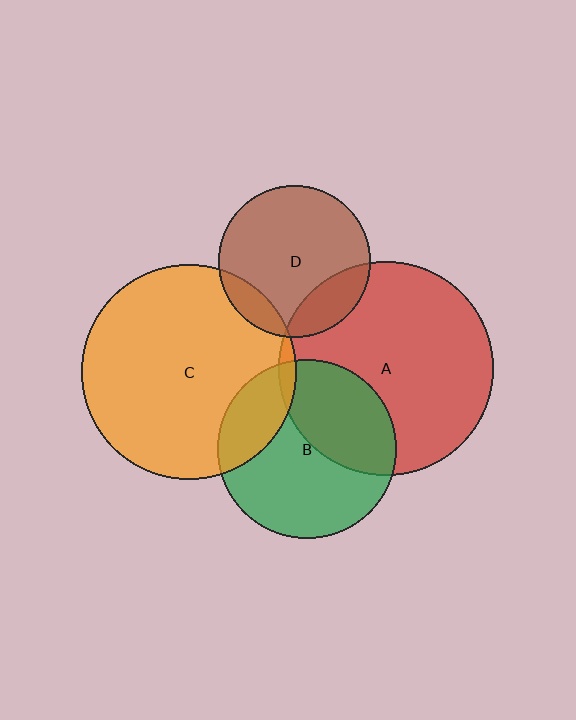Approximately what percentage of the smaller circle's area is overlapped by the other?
Approximately 20%.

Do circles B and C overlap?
Yes.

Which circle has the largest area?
Circle C (orange).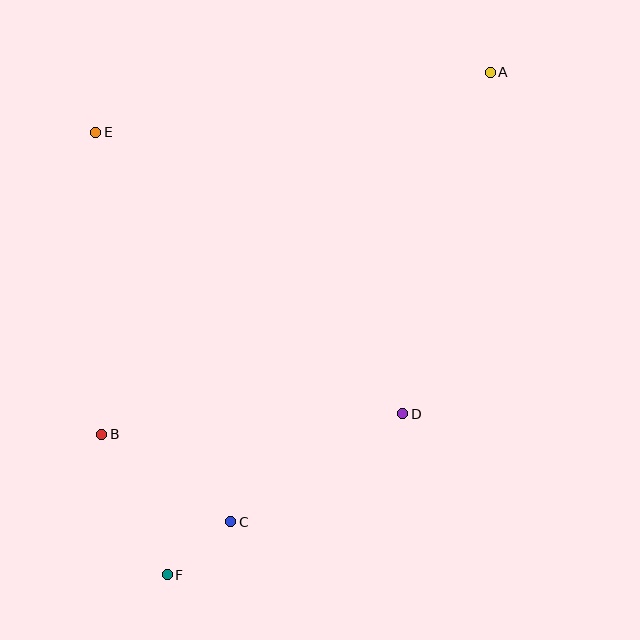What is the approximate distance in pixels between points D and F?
The distance between D and F is approximately 286 pixels.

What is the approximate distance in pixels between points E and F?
The distance between E and F is approximately 449 pixels.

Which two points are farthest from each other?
Points A and F are farthest from each other.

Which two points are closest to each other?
Points C and F are closest to each other.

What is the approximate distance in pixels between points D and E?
The distance between D and E is approximately 417 pixels.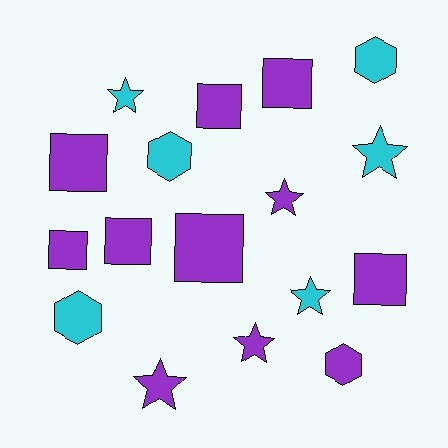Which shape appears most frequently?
Square, with 7 objects.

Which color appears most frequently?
Purple, with 11 objects.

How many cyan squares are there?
There are no cyan squares.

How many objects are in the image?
There are 17 objects.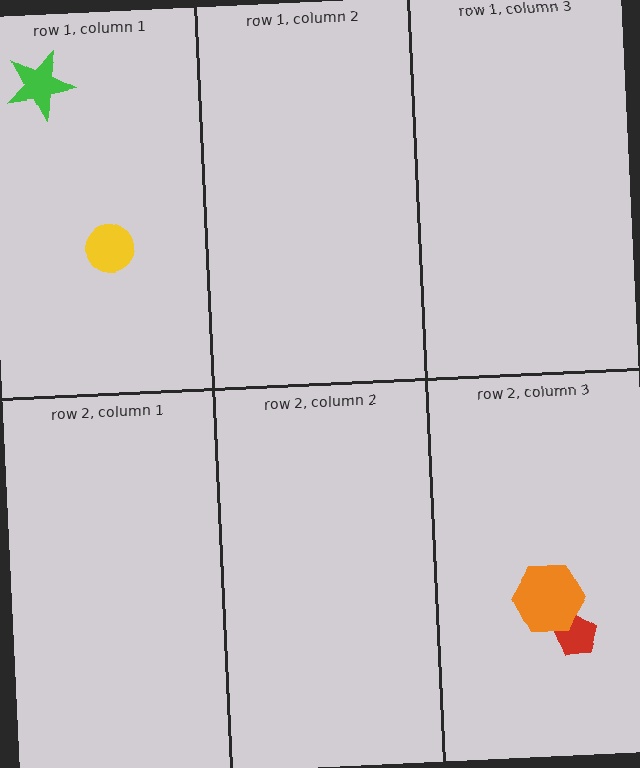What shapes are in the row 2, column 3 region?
The red pentagon, the orange hexagon.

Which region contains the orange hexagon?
The row 2, column 3 region.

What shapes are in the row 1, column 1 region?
The yellow circle, the green star.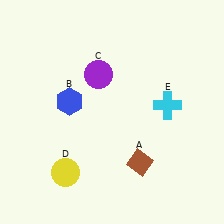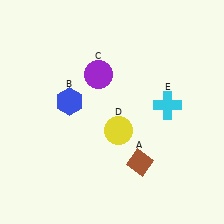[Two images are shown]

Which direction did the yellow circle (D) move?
The yellow circle (D) moved right.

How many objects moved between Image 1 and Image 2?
1 object moved between the two images.